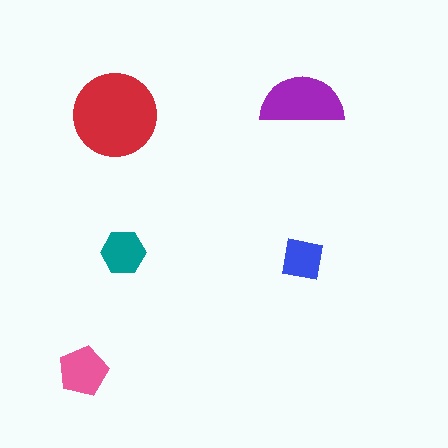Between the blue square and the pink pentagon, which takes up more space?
The pink pentagon.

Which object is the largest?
The red circle.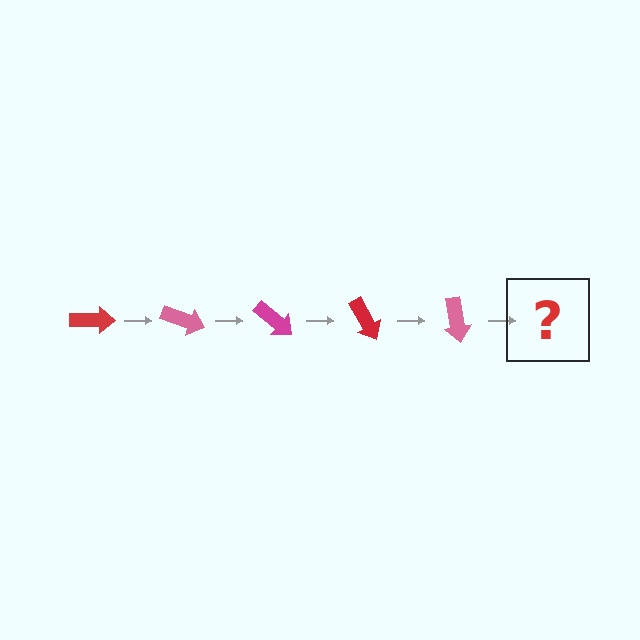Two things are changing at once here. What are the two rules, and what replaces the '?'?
The two rules are that it rotates 20 degrees each step and the color cycles through red, pink, and magenta. The '?' should be a magenta arrow, rotated 100 degrees from the start.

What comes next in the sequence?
The next element should be a magenta arrow, rotated 100 degrees from the start.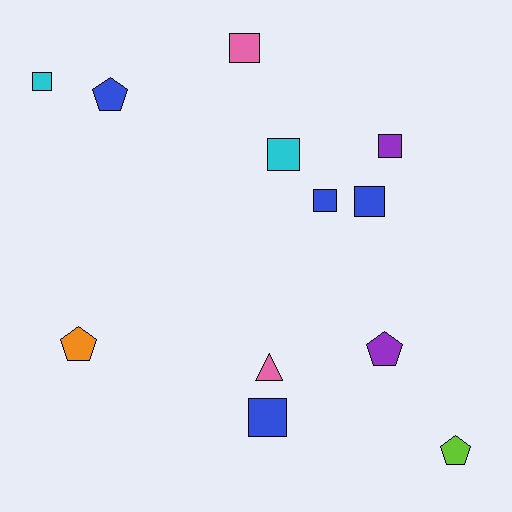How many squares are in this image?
There are 7 squares.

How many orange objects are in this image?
There is 1 orange object.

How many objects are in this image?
There are 12 objects.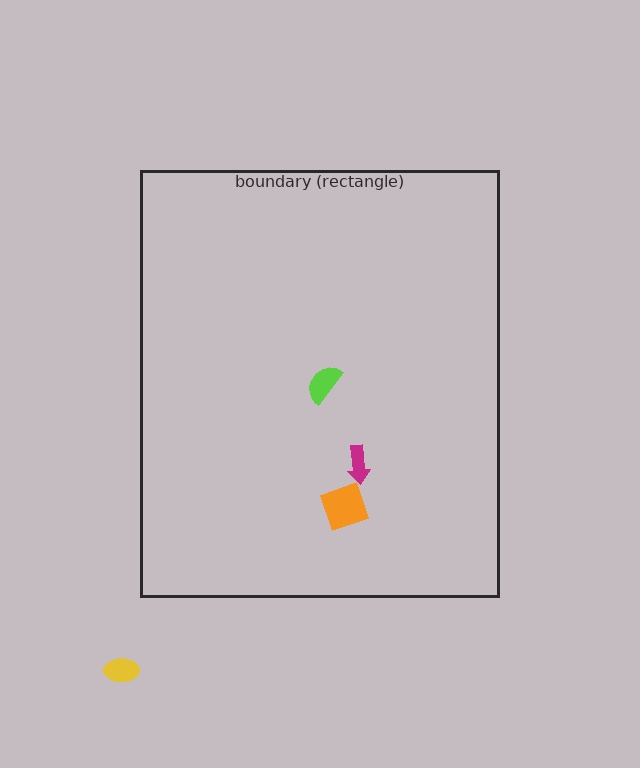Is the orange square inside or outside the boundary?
Inside.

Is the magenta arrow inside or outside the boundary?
Inside.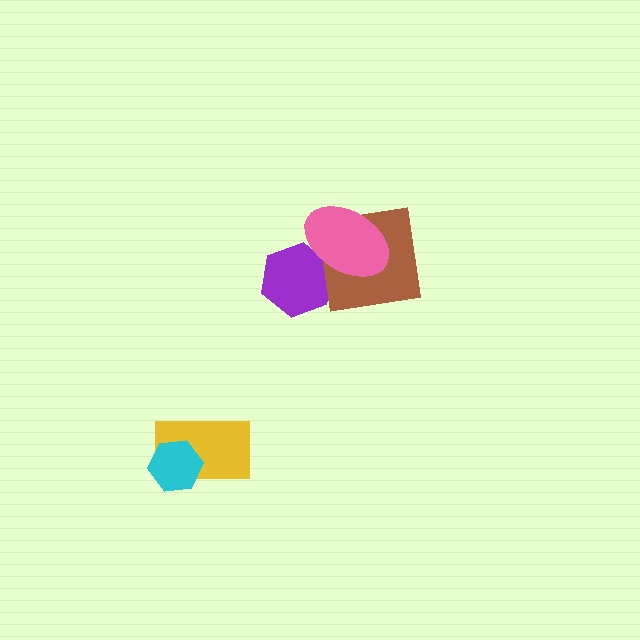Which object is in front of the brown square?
The pink ellipse is in front of the brown square.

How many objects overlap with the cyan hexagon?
1 object overlaps with the cyan hexagon.